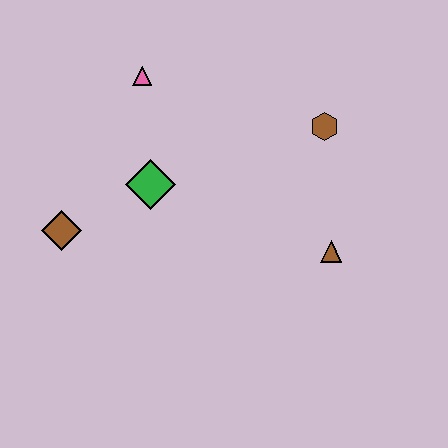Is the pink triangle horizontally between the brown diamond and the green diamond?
Yes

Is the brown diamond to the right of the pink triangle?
No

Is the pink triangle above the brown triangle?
Yes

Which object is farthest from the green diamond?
The brown triangle is farthest from the green diamond.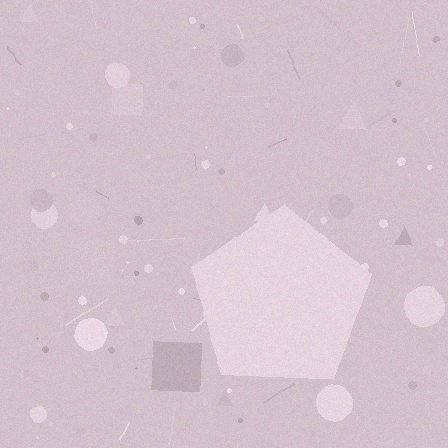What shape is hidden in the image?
A pentagon is hidden in the image.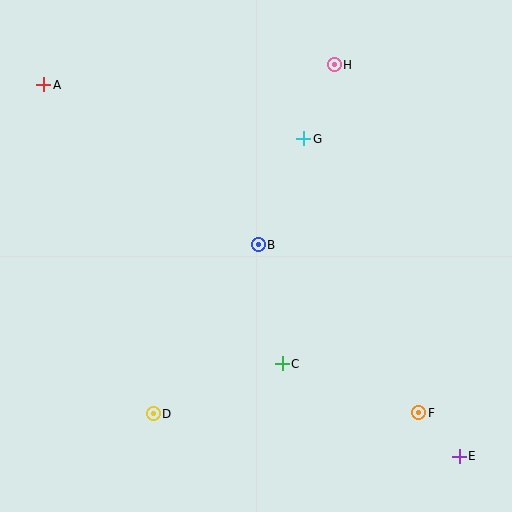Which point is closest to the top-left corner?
Point A is closest to the top-left corner.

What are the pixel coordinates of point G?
Point G is at (304, 139).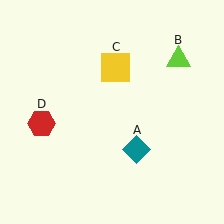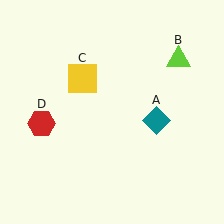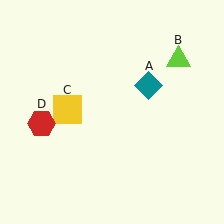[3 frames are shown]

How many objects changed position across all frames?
2 objects changed position: teal diamond (object A), yellow square (object C).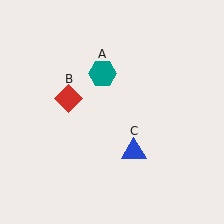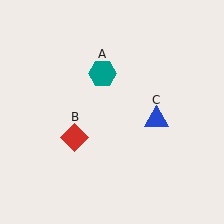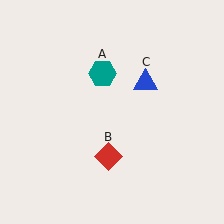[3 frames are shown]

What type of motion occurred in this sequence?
The red diamond (object B), blue triangle (object C) rotated counterclockwise around the center of the scene.